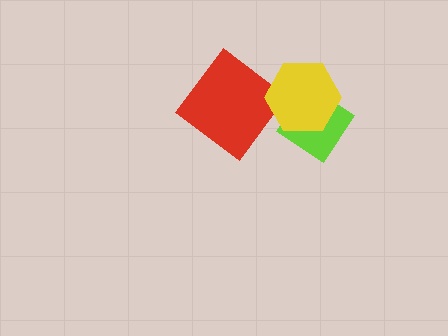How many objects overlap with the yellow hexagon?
1 object overlaps with the yellow hexagon.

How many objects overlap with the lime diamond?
1 object overlaps with the lime diamond.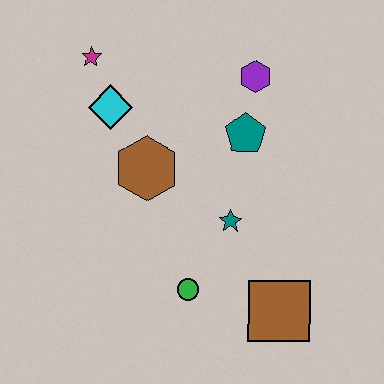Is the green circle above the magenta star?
No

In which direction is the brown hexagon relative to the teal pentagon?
The brown hexagon is to the left of the teal pentagon.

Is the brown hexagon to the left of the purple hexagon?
Yes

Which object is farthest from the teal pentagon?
The brown square is farthest from the teal pentagon.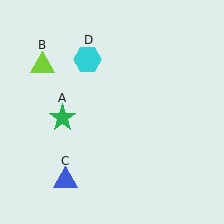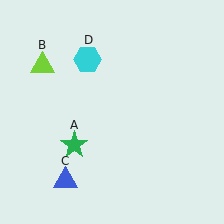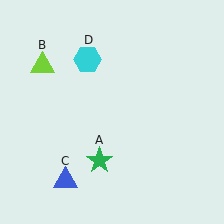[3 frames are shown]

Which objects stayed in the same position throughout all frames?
Lime triangle (object B) and blue triangle (object C) and cyan hexagon (object D) remained stationary.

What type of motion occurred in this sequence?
The green star (object A) rotated counterclockwise around the center of the scene.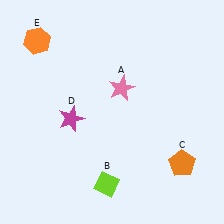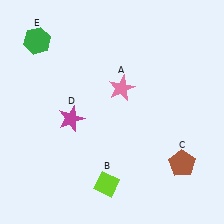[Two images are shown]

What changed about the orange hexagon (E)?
In Image 1, E is orange. In Image 2, it changed to green.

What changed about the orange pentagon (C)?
In Image 1, C is orange. In Image 2, it changed to brown.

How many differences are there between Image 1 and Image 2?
There are 2 differences between the two images.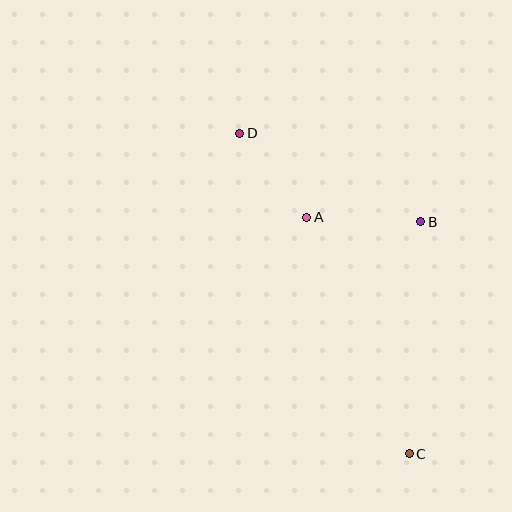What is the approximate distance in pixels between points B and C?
The distance between B and C is approximately 232 pixels.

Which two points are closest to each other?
Points A and D are closest to each other.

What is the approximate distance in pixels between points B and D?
The distance between B and D is approximately 201 pixels.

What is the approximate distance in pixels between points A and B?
The distance between A and B is approximately 114 pixels.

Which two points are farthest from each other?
Points C and D are farthest from each other.